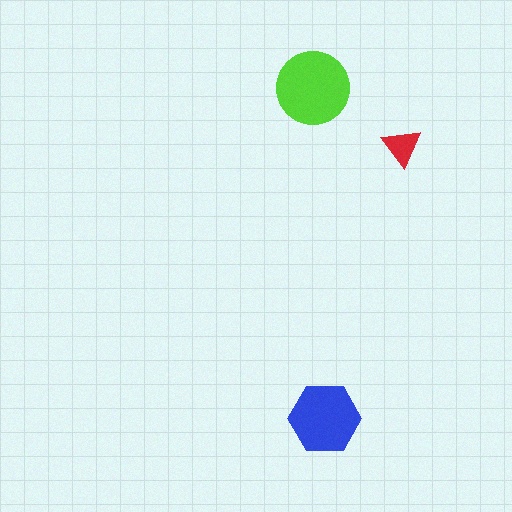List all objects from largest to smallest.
The lime circle, the blue hexagon, the red triangle.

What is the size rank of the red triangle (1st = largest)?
3rd.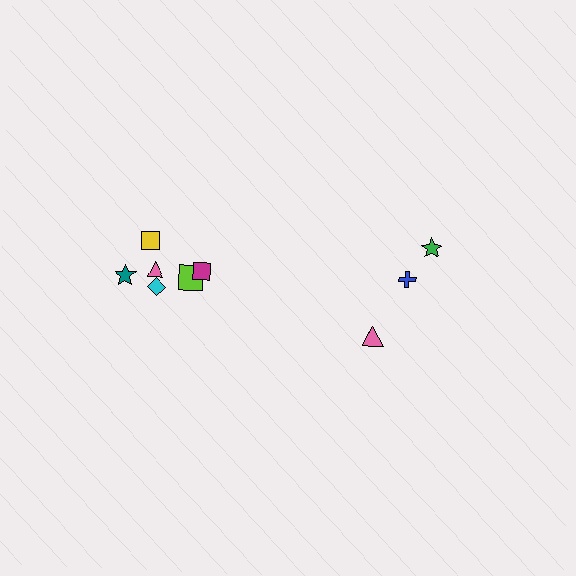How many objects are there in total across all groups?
There are 9 objects.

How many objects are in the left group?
There are 6 objects.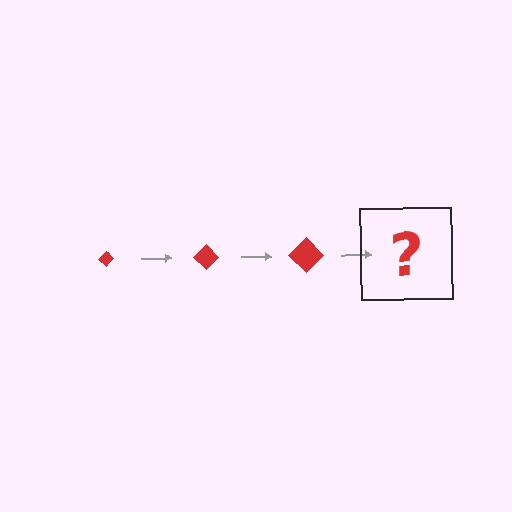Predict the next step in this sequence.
The next step is a red diamond, larger than the previous one.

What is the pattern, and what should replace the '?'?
The pattern is that the diamond gets progressively larger each step. The '?' should be a red diamond, larger than the previous one.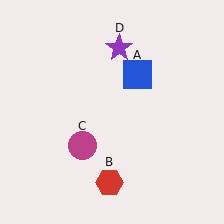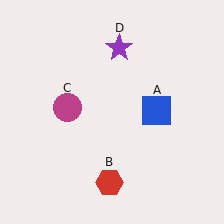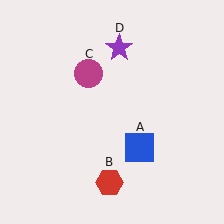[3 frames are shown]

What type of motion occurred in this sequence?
The blue square (object A), magenta circle (object C) rotated clockwise around the center of the scene.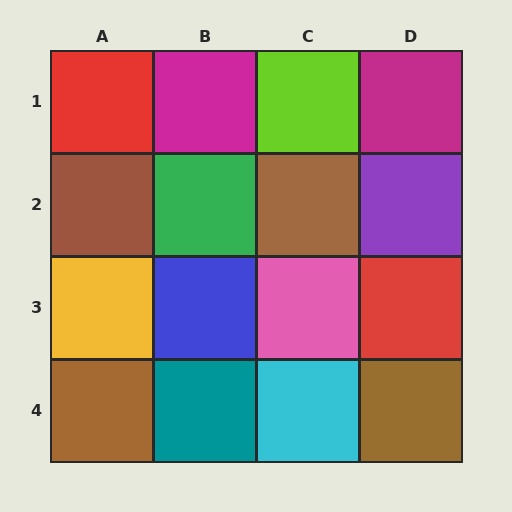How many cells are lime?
1 cell is lime.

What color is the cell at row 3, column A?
Yellow.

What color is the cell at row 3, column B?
Blue.